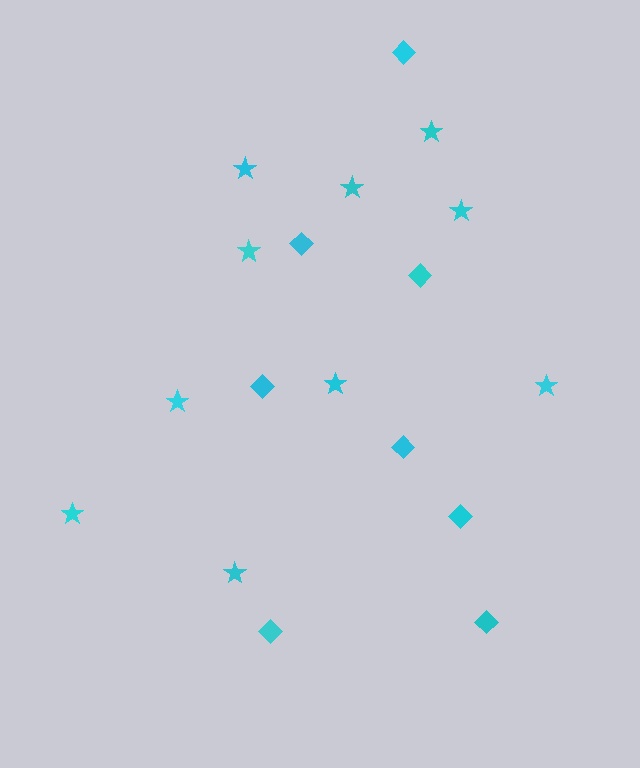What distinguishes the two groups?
There are 2 groups: one group of stars (10) and one group of diamonds (8).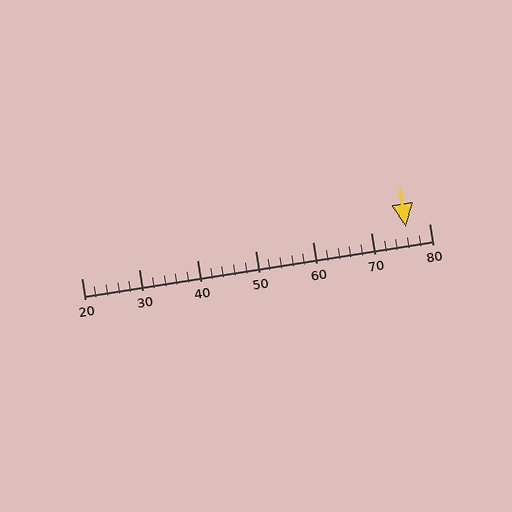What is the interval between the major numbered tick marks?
The major tick marks are spaced 10 units apart.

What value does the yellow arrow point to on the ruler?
The yellow arrow points to approximately 76.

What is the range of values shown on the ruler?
The ruler shows values from 20 to 80.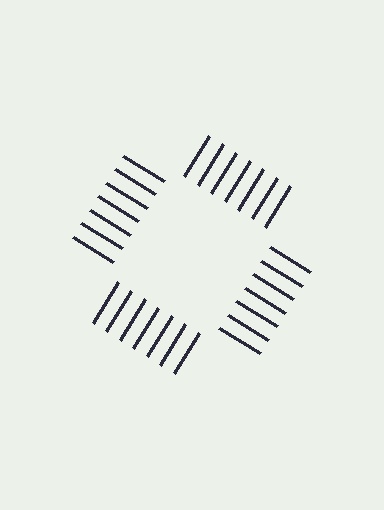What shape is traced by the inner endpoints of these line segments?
An illusory square — the line segments terminate on its edges but no continuous stroke is drawn.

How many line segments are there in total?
28 — 7 along each of the 4 edges.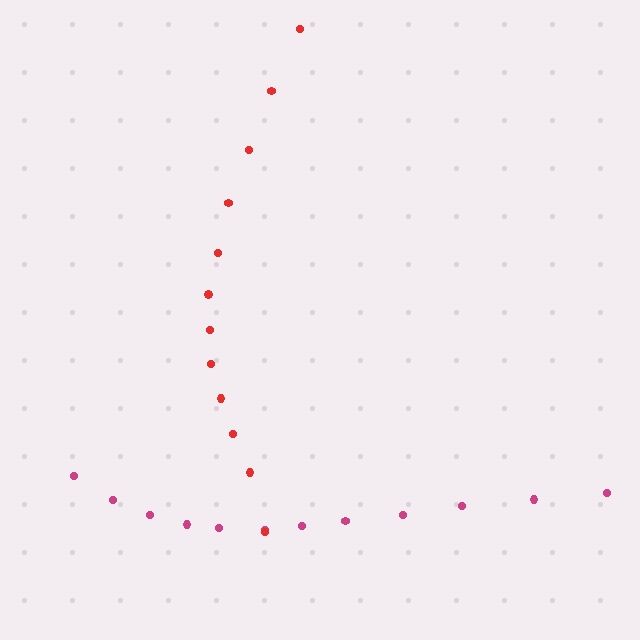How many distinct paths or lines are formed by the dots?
There are 2 distinct paths.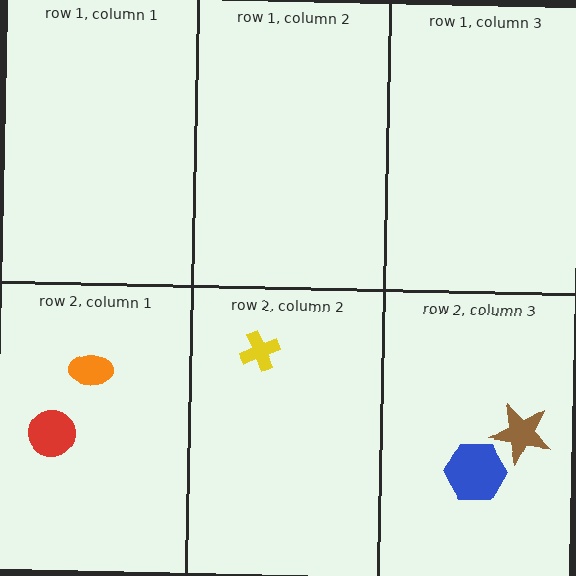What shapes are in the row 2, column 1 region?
The orange ellipse, the red circle.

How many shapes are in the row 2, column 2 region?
1.